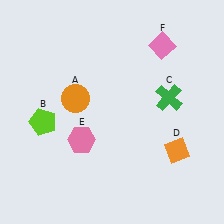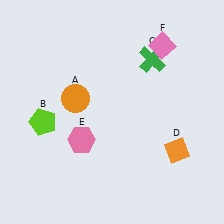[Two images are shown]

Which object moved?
The green cross (C) moved up.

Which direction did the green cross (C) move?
The green cross (C) moved up.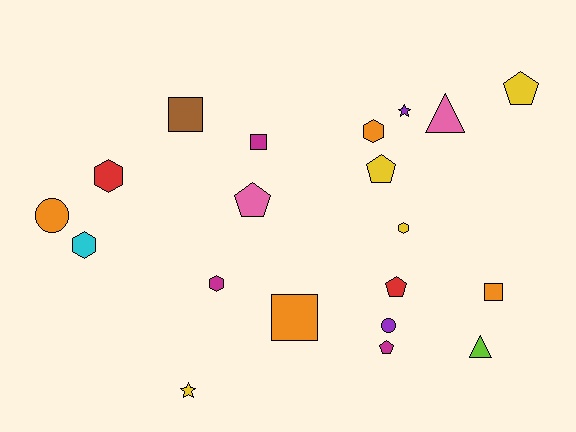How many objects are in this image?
There are 20 objects.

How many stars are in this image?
There are 2 stars.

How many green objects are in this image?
There are no green objects.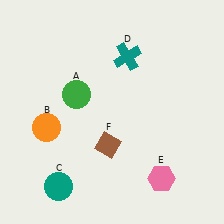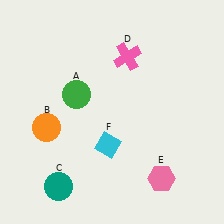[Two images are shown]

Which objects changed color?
D changed from teal to pink. F changed from brown to cyan.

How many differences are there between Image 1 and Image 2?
There are 2 differences between the two images.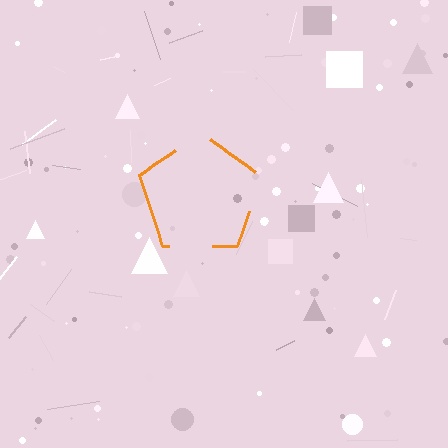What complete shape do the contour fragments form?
The contour fragments form a pentagon.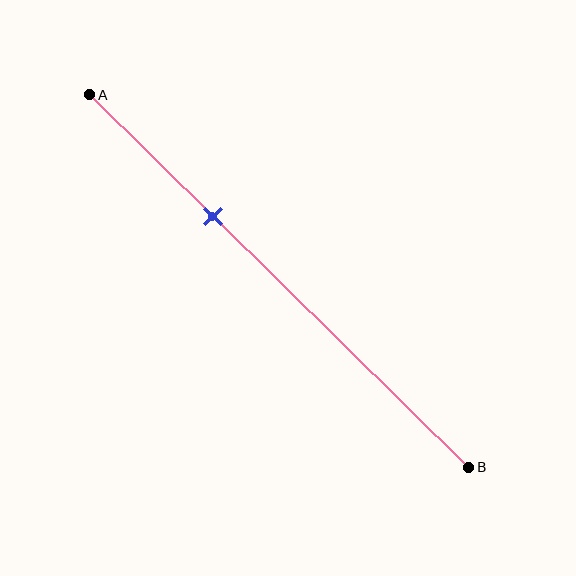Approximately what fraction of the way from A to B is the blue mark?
The blue mark is approximately 35% of the way from A to B.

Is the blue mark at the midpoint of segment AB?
No, the mark is at about 35% from A, not at the 50% midpoint.